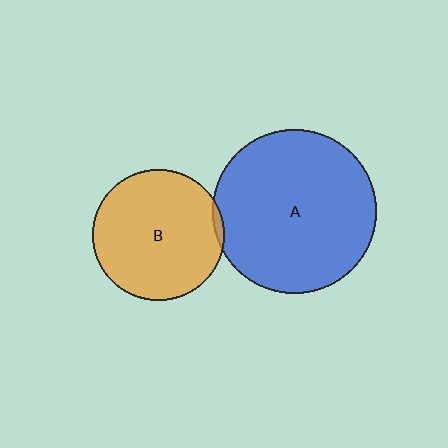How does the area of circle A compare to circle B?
Approximately 1.5 times.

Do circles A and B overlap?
Yes.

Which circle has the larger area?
Circle A (blue).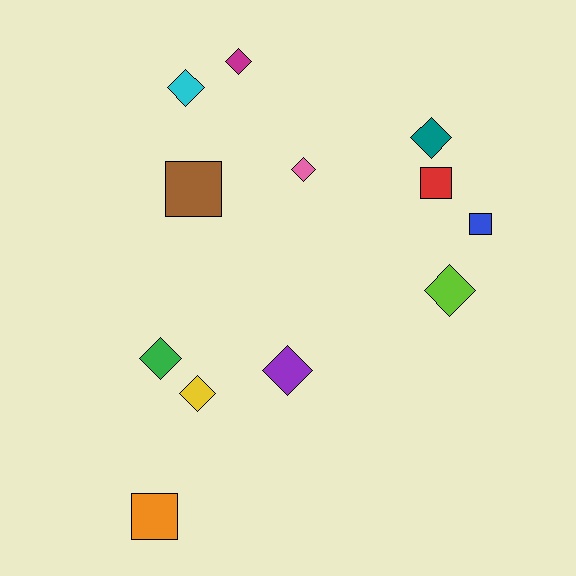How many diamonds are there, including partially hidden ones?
There are 8 diamonds.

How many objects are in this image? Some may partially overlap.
There are 12 objects.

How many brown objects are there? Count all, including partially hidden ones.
There is 1 brown object.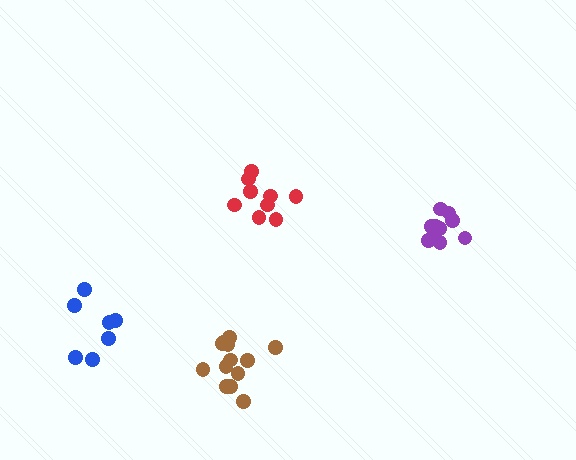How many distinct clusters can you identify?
There are 4 distinct clusters.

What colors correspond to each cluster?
The clusters are colored: brown, purple, red, blue.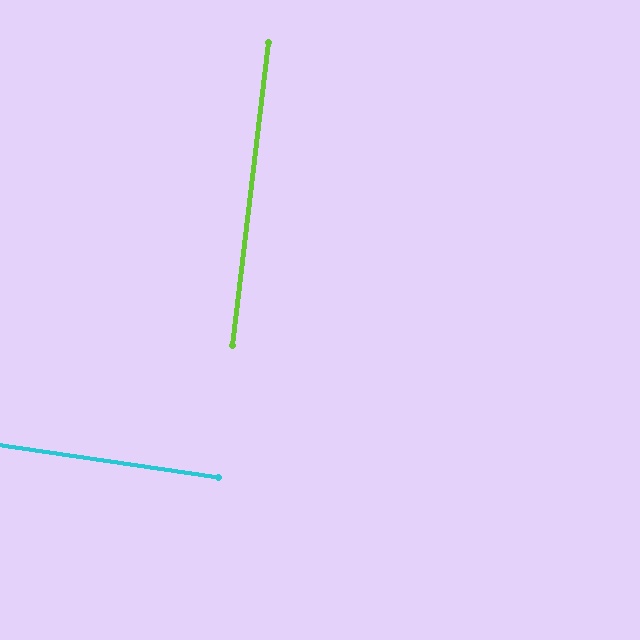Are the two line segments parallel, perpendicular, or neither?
Perpendicular — they meet at approximately 88°.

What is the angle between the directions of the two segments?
Approximately 88 degrees.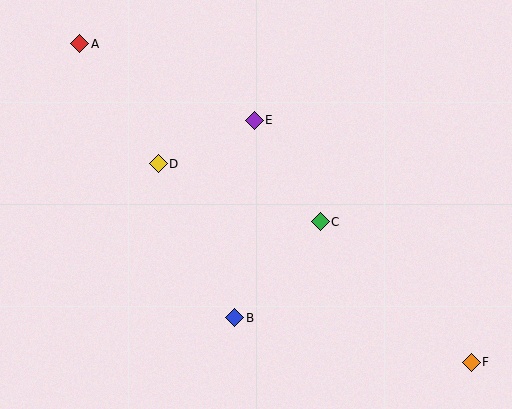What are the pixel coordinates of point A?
Point A is at (80, 44).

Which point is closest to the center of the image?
Point C at (320, 222) is closest to the center.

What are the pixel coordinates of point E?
Point E is at (254, 120).